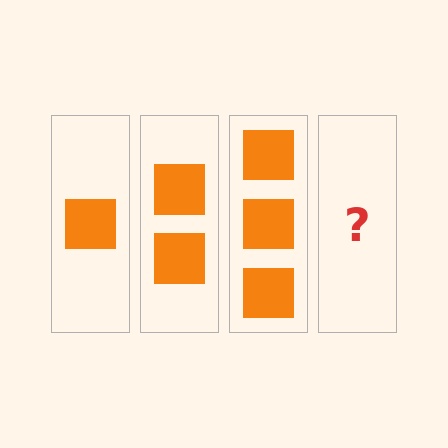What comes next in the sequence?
The next element should be 4 squares.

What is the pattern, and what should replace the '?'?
The pattern is that each step adds one more square. The '?' should be 4 squares.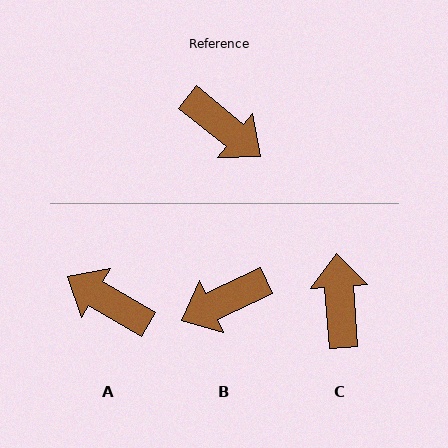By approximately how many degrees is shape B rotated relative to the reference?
Approximately 116 degrees clockwise.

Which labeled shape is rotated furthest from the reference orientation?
A, about 171 degrees away.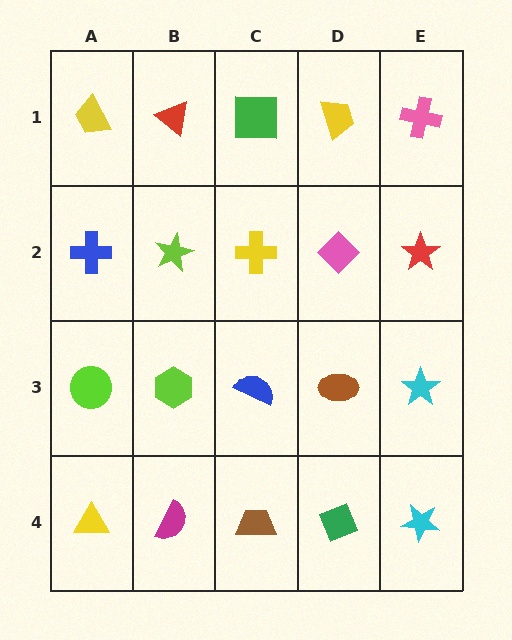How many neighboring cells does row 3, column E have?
3.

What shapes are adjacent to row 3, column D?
A pink diamond (row 2, column D), a green diamond (row 4, column D), a blue semicircle (row 3, column C), a cyan star (row 3, column E).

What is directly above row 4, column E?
A cyan star.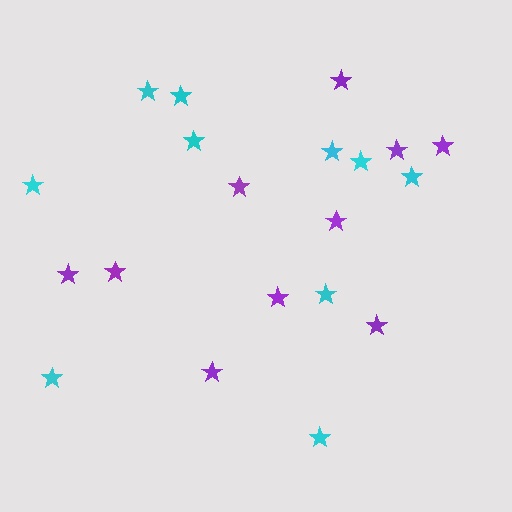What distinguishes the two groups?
There are 2 groups: one group of cyan stars (10) and one group of purple stars (10).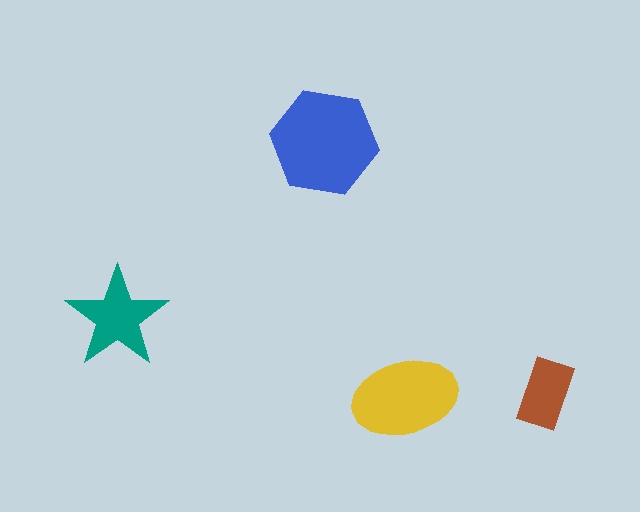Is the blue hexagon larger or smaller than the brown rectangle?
Larger.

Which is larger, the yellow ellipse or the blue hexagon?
The blue hexagon.